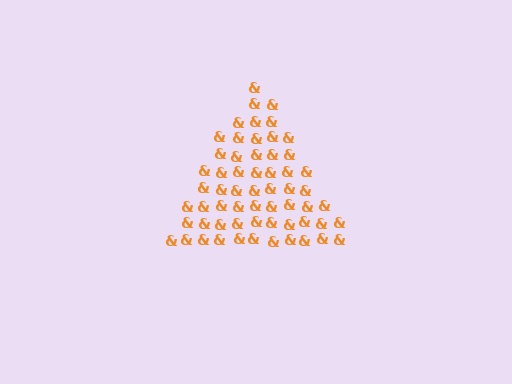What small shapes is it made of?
It is made of small ampersands.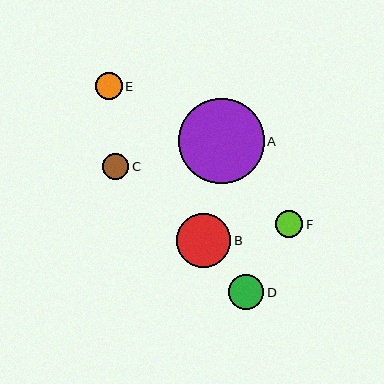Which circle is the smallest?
Circle C is the smallest with a size of approximately 26 pixels.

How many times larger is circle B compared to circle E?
Circle B is approximately 2.1 times the size of circle E.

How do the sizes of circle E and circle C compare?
Circle E and circle C are approximately the same size.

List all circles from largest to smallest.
From largest to smallest: A, B, D, F, E, C.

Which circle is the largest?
Circle A is the largest with a size of approximately 86 pixels.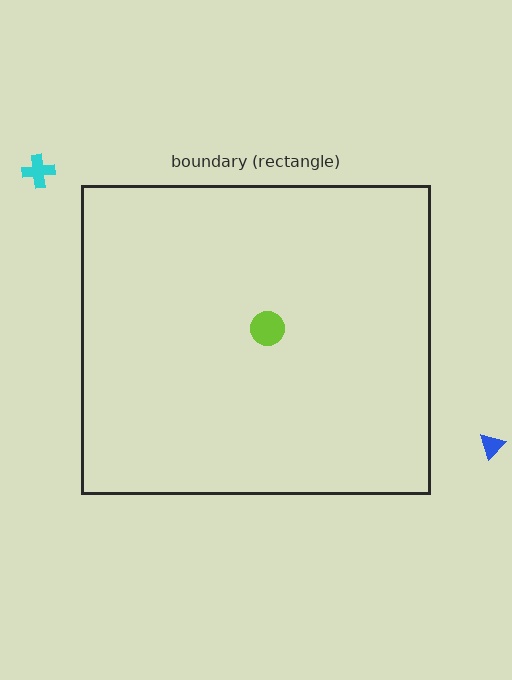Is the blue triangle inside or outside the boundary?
Outside.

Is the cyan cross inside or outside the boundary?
Outside.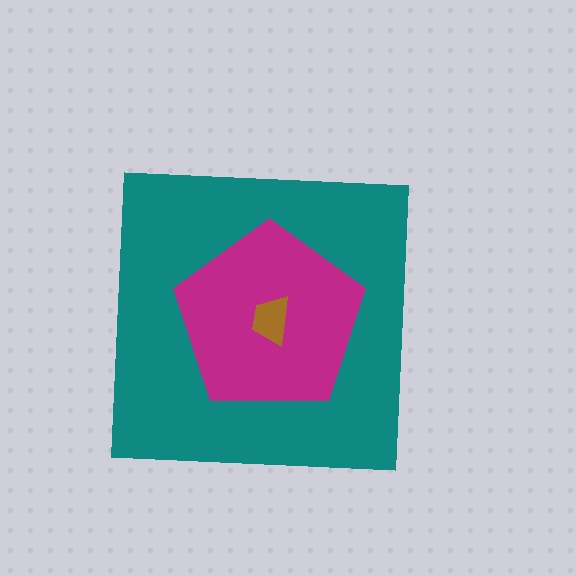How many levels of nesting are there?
3.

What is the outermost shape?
The teal square.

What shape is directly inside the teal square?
The magenta pentagon.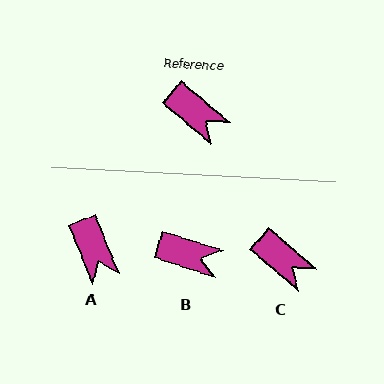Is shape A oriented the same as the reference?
No, it is off by about 27 degrees.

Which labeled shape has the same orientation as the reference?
C.